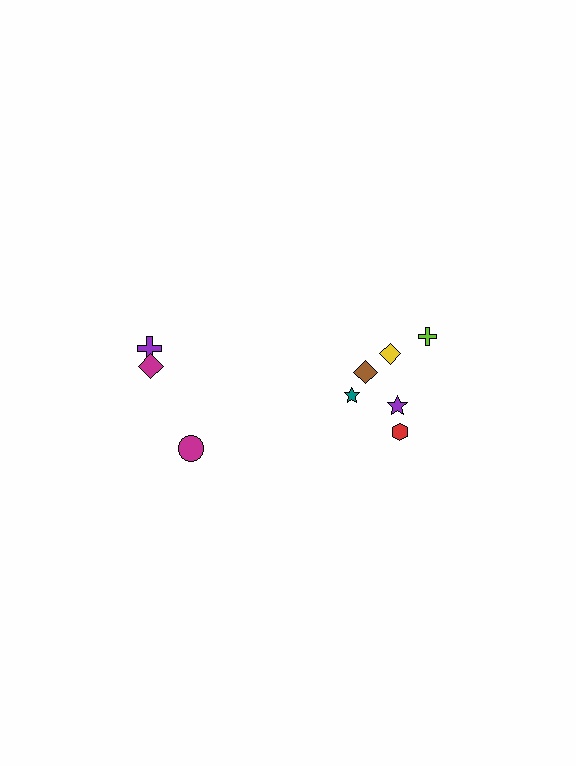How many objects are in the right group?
There are 6 objects.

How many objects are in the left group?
There are 3 objects.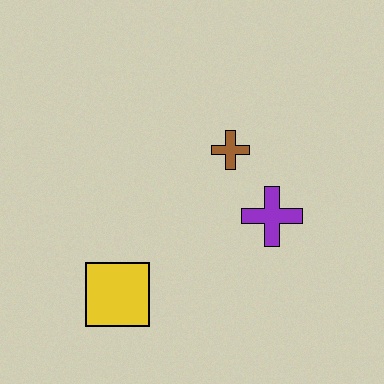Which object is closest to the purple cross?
The brown cross is closest to the purple cross.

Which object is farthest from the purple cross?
The yellow square is farthest from the purple cross.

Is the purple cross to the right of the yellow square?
Yes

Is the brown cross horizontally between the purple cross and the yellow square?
Yes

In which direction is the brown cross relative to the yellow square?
The brown cross is above the yellow square.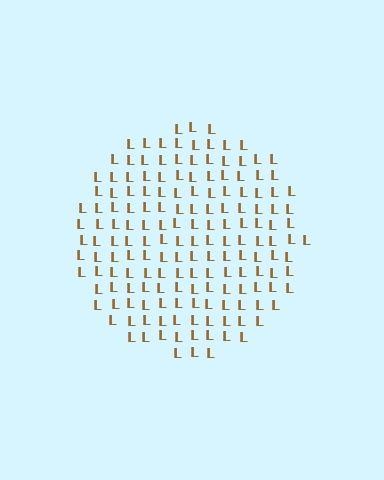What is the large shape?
The large shape is a circle.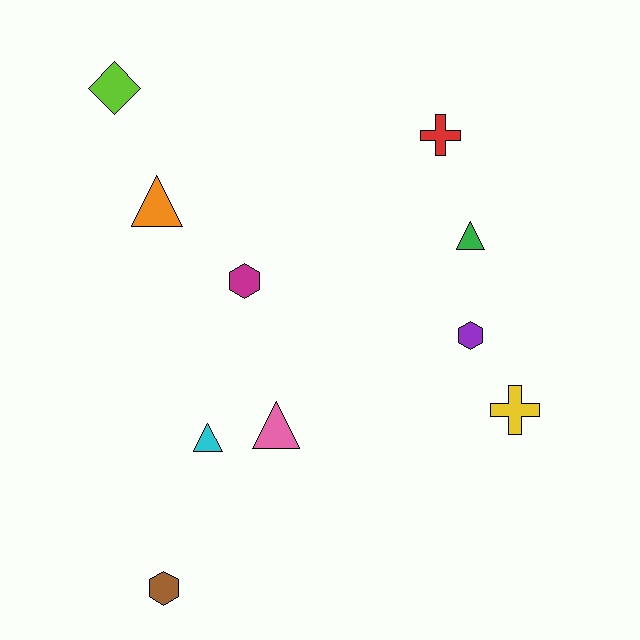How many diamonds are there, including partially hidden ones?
There is 1 diamond.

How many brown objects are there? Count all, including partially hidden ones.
There is 1 brown object.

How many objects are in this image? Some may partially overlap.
There are 10 objects.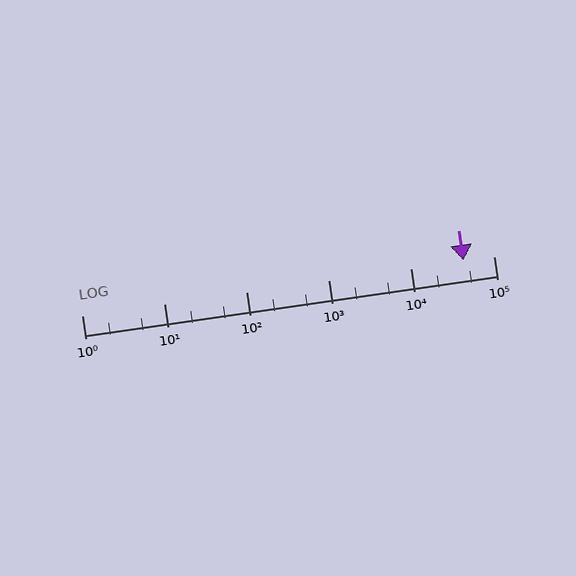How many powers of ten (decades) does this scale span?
The scale spans 5 decades, from 1 to 100000.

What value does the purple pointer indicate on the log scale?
The pointer indicates approximately 43000.